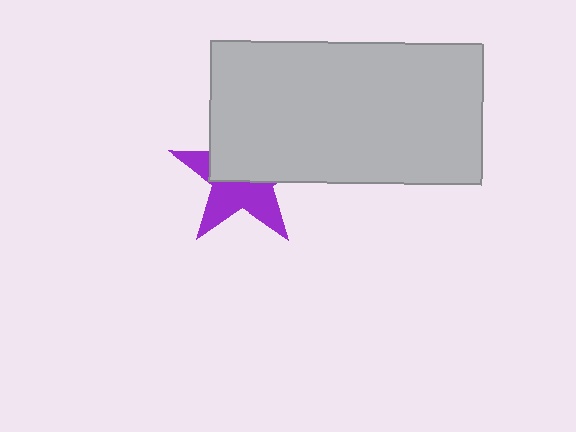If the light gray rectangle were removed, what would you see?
You would see the complete purple star.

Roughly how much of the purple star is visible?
About half of it is visible (roughly 47%).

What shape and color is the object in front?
The object in front is a light gray rectangle.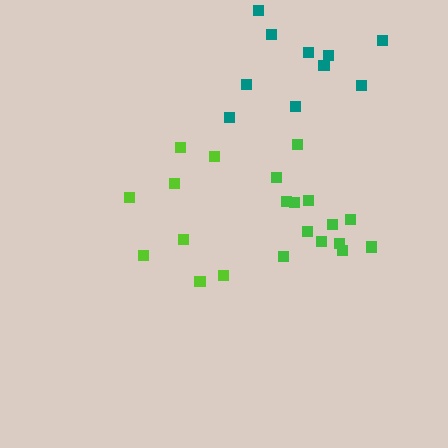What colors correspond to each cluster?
The clusters are colored: lime, teal, green.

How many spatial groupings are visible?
There are 3 spatial groupings.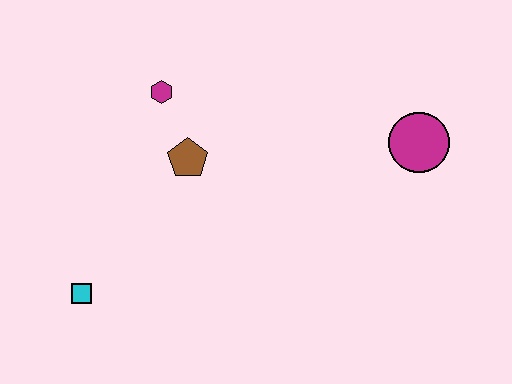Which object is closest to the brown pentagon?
The magenta hexagon is closest to the brown pentagon.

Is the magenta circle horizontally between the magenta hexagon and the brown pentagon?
No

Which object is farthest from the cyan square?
The magenta circle is farthest from the cyan square.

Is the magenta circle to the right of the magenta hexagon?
Yes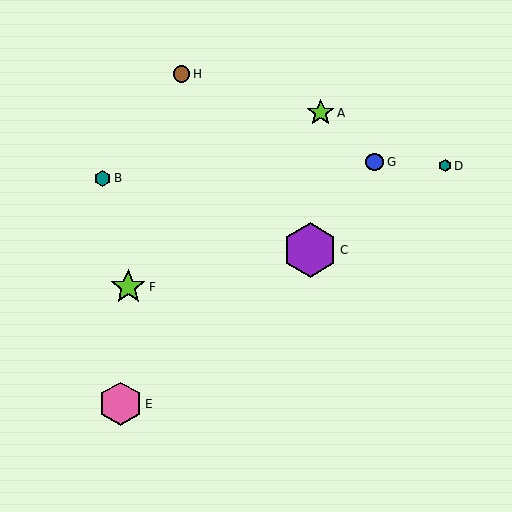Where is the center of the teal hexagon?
The center of the teal hexagon is at (445, 166).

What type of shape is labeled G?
Shape G is a blue circle.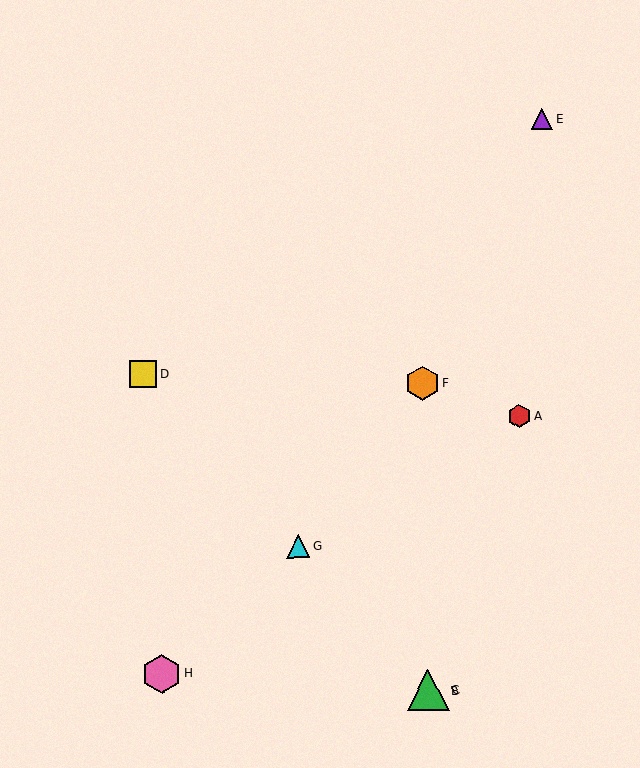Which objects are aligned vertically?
Objects B, C, F are aligned vertically.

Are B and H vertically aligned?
No, B is at x≈428 and H is at x≈162.